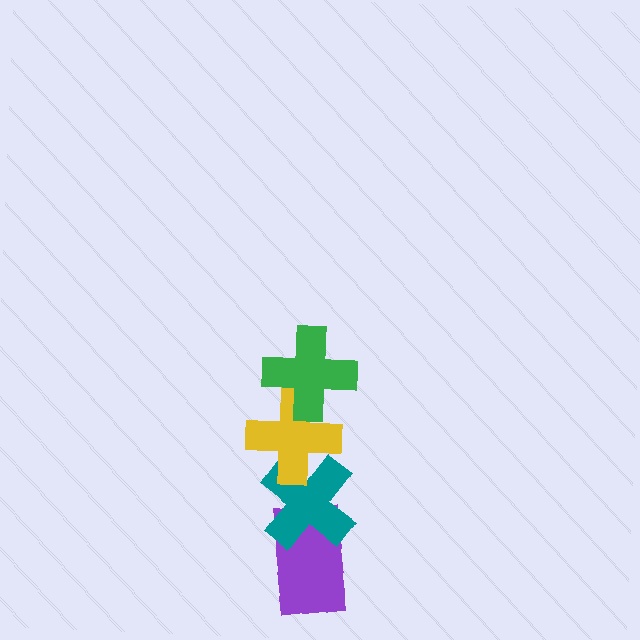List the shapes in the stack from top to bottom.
From top to bottom: the green cross, the yellow cross, the teal cross, the purple rectangle.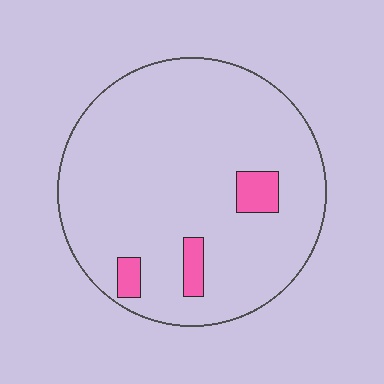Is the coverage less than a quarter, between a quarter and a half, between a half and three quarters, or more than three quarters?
Less than a quarter.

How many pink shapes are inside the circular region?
3.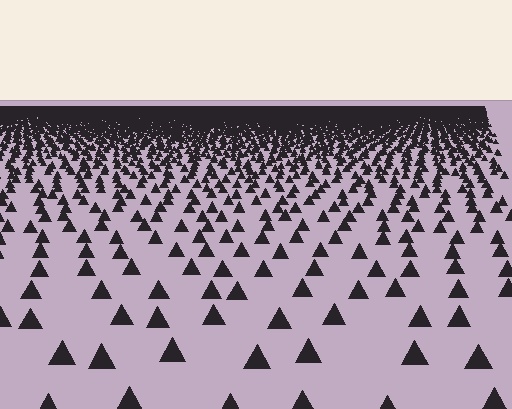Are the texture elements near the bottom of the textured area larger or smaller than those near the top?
Larger. Near the bottom, elements are closer to the viewer and appear at a bigger on-screen size.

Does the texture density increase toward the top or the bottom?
Density increases toward the top.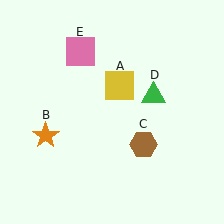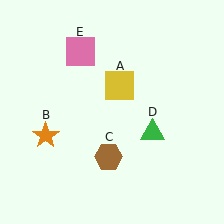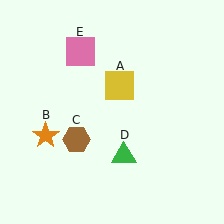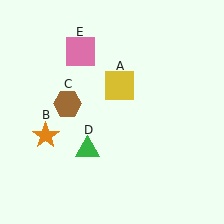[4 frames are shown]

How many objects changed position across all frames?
2 objects changed position: brown hexagon (object C), green triangle (object D).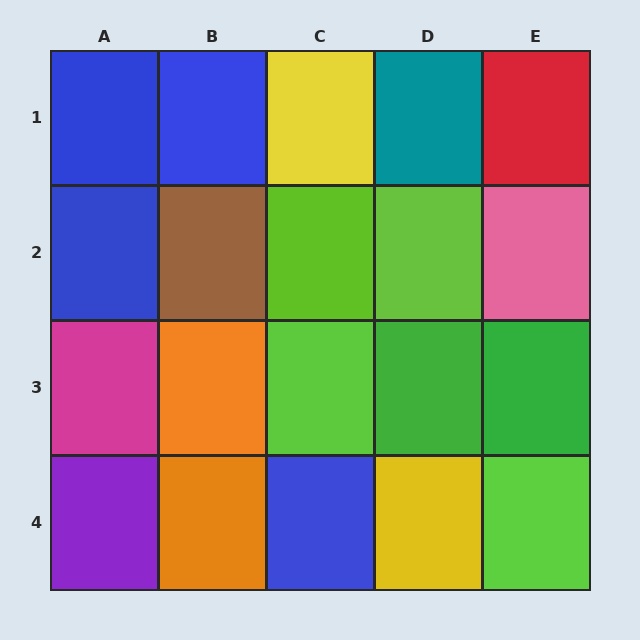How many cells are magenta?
1 cell is magenta.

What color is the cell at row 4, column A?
Purple.